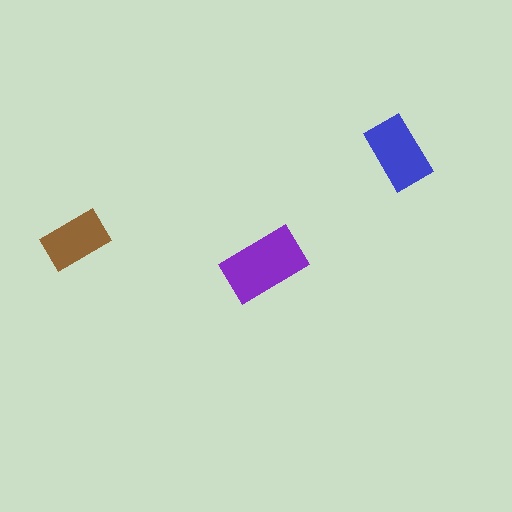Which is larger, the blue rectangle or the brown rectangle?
The blue one.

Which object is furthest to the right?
The blue rectangle is rightmost.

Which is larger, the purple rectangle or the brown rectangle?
The purple one.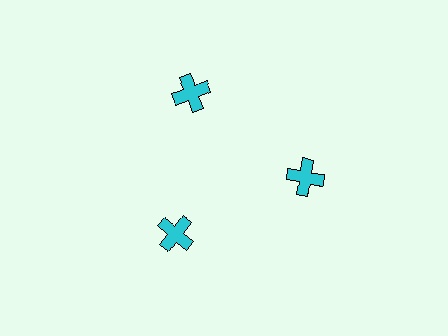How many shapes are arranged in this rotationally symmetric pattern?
There are 3 shapes, arranged in 3 groups of 1.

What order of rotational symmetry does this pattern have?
This pattern has 3-fold rotational symmetry.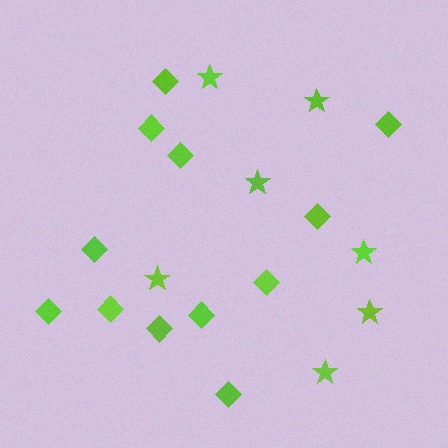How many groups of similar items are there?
There are 2 groups: one group of diamonds (12) and one group of stars (7).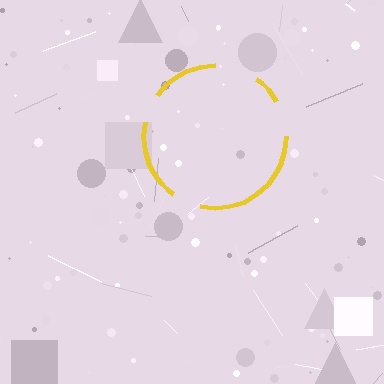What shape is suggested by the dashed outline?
The dashed outline suggests a circle.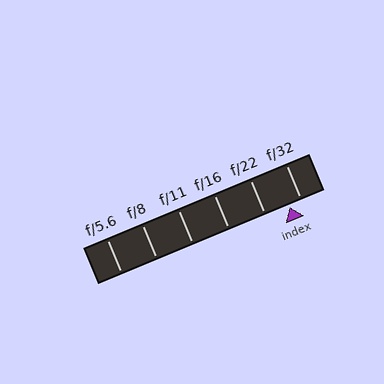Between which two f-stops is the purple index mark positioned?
The index mark is between f/22 and f/32.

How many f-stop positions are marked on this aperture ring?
There are 6 f-stop positions marked.